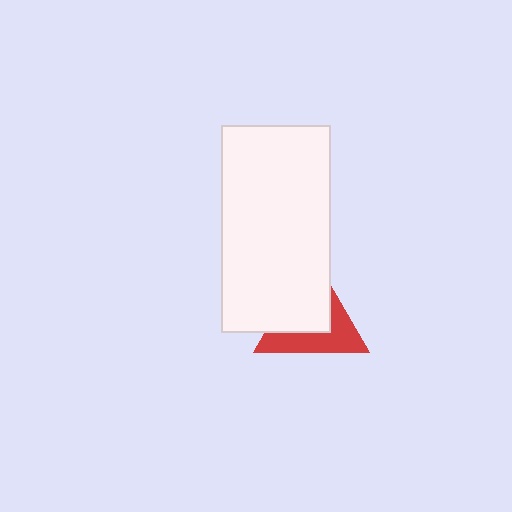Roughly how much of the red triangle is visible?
About half of it is visible (roughly 46%).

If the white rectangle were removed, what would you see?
You would see the complete red triangle.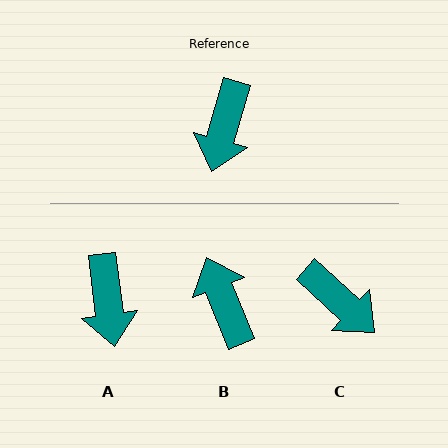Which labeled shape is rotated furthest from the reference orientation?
B, about 142 degrees away.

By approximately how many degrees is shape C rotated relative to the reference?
Approximately 63 degrees counter-clockwise.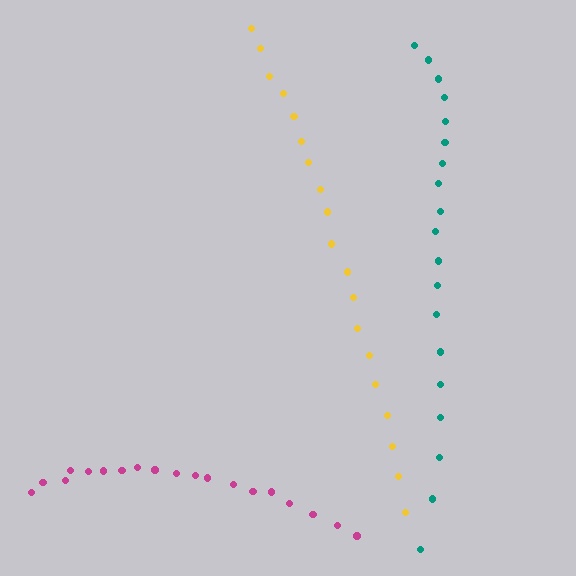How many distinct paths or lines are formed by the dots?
There are 3 distinct paths.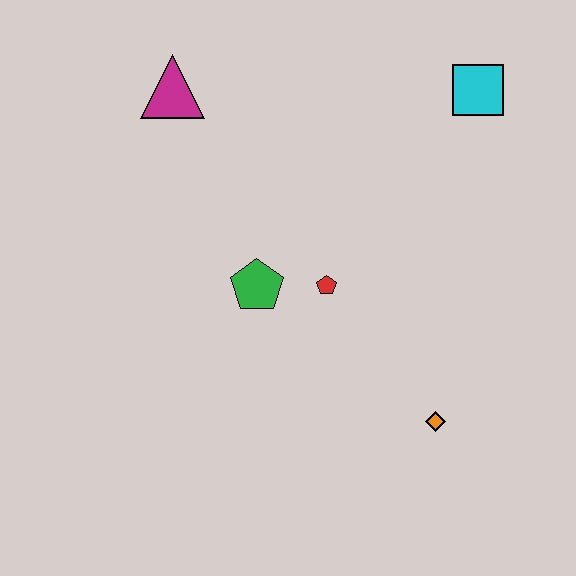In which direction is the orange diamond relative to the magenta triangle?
The orange diamond is below the magenta triangle.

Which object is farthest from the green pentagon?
The cyan square is farthest from the green pentagon.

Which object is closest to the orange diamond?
The red pentagon is closest to the orange diamond.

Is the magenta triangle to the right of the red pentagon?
No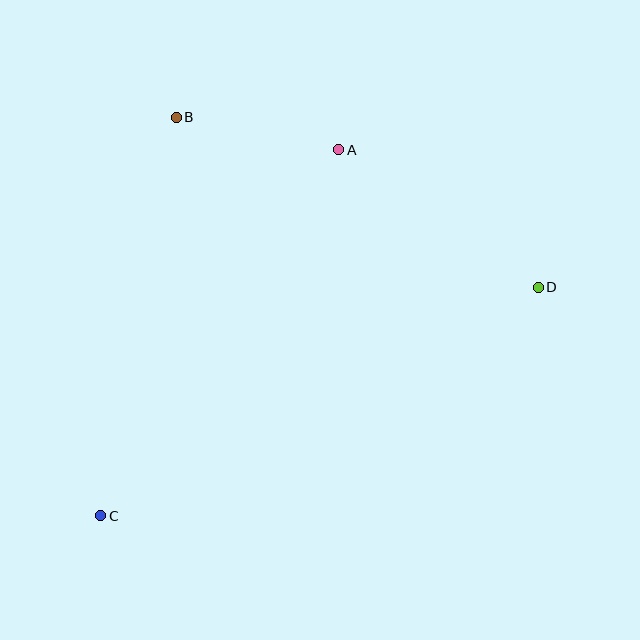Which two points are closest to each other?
Points A and B are closest to each other.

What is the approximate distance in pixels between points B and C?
The distance between B and C is approximately 406 pixels.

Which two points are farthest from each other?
Points C and D are farthest from each other.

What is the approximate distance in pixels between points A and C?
The distance between A and C is approximately 437 pixels.